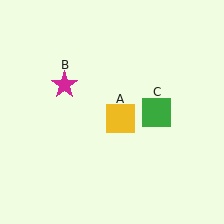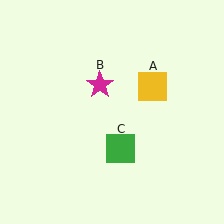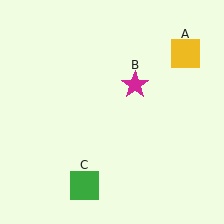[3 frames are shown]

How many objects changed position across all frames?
3 objects changed position: yellow square (object A), magenta star (object B), green square (object C).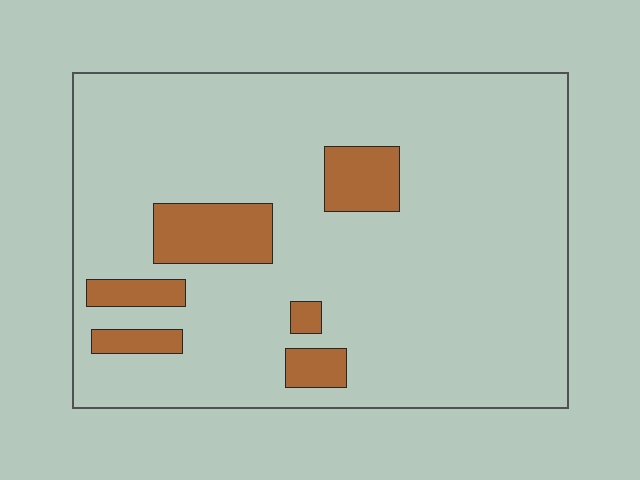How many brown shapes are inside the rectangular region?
6.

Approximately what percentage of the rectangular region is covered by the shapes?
Approximately 15%.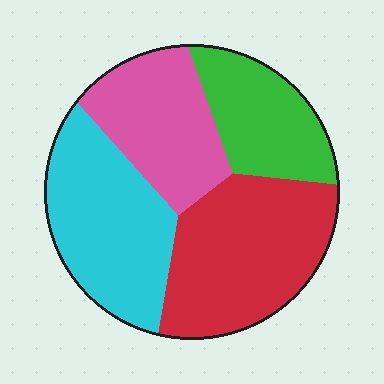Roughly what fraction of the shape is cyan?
Cyan covers 28% of the shape.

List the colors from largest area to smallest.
From largest to smallest: red, cyan, pink, green.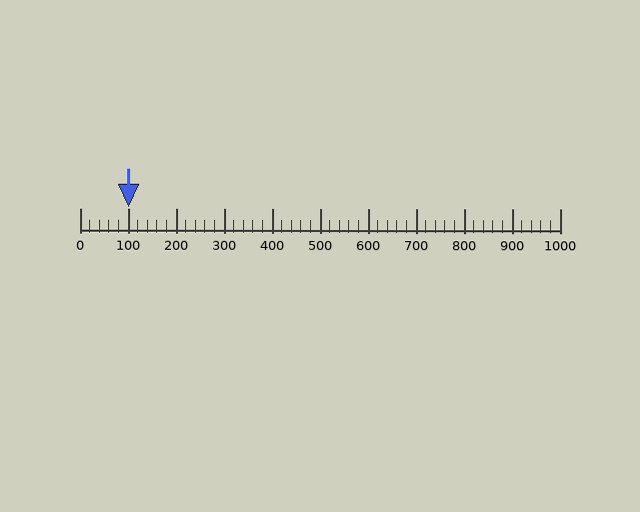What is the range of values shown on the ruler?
The ruler shows values from 0 to 1000.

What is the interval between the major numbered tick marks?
The major tick marks are spaced 100 units apart.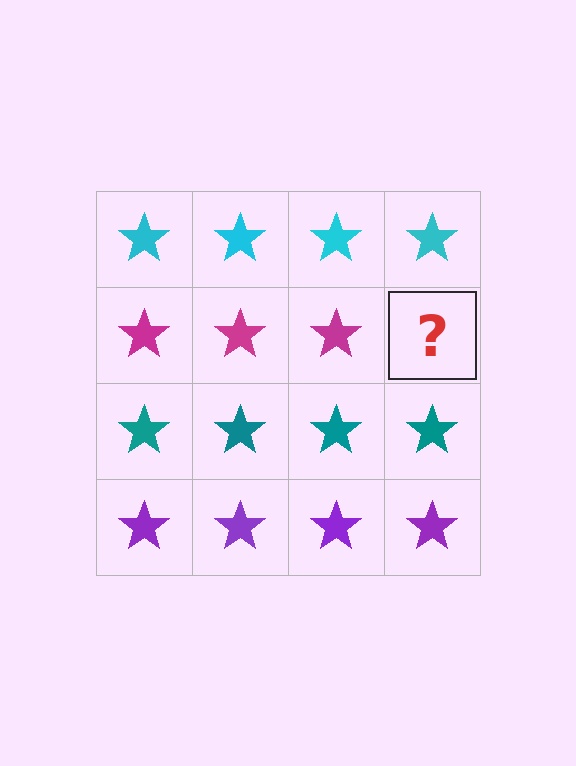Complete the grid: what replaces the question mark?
The question mark should be replaced with a magenta star.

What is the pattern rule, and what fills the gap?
The rule is that each row has a consistent color. The gap should be filled with a magenta star.